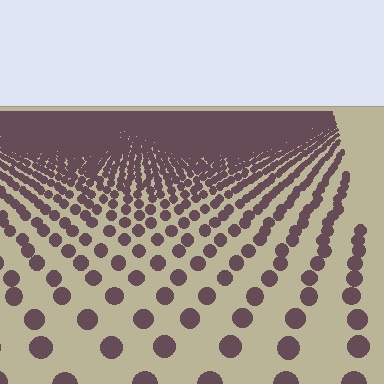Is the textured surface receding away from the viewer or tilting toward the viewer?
The surface is receding away from the viewer. Texture elements get smaller and denser toward the top.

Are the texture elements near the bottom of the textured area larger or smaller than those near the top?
Larger. Near the bottom, elements are closer to the viewer and appear at a bigger on-screen size.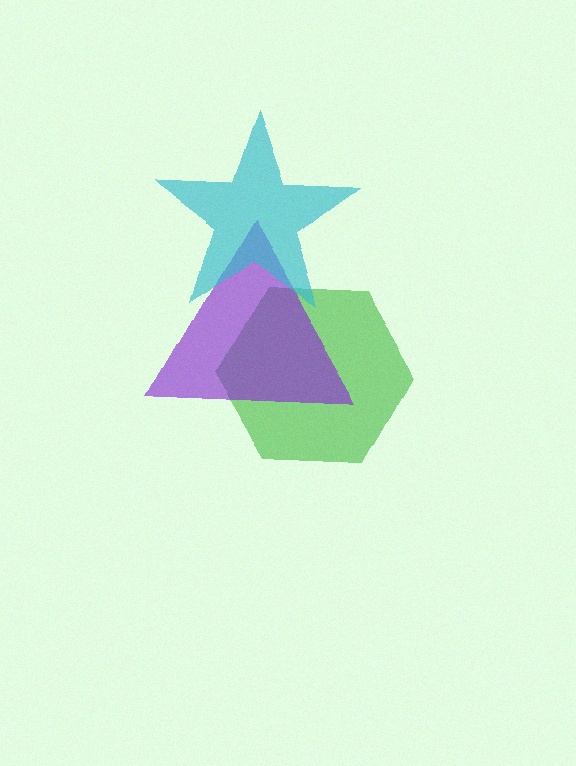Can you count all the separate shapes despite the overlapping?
Yes, there are 3 separate shapes.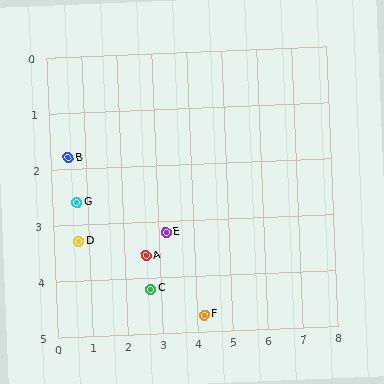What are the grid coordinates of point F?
Point F is at approximately (4.2, 4.7).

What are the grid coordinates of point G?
Point G is at approximately (0.7, 2.6).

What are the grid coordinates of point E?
Point E is at approximately (3.2, 3.2).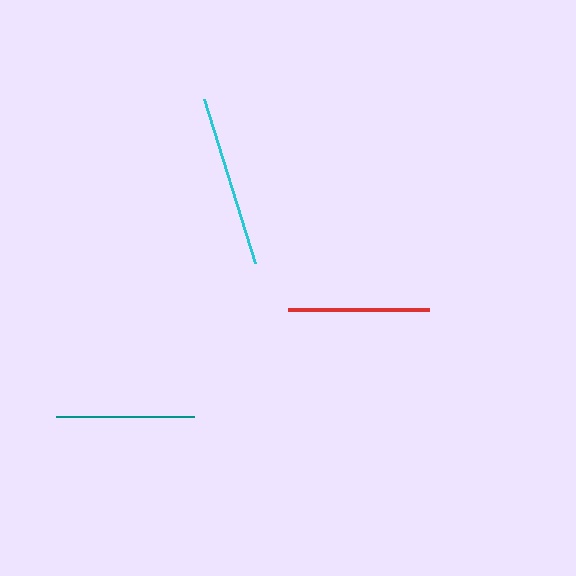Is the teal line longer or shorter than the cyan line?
The cyan line is longer than the teal line.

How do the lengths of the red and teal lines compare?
The red and teal lines are approximately the same length.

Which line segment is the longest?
The cyan line is the longest at approximately 172 pixels.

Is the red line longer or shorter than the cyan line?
The cyan line is longer than the red line.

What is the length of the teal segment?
The teal segment is approximately 138 pixels long.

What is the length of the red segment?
The red segment is approximately 142 pixels long.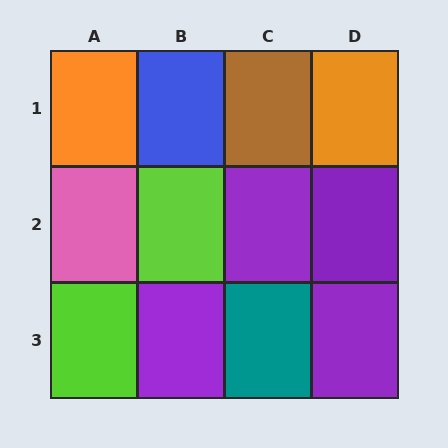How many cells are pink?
1 cell is pink.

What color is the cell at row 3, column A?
Lime.